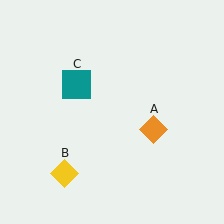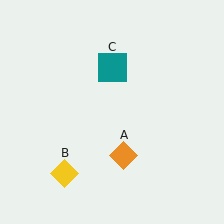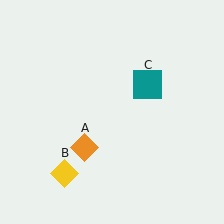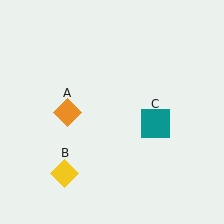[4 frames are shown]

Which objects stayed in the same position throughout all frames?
Yellow diamond (object B) remained stationary.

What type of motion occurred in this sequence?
The orange diamond (object A), teal square (object C) rotated clockwise around the center of the scene.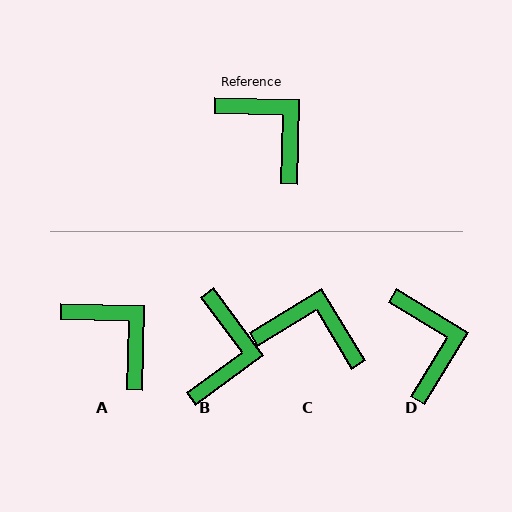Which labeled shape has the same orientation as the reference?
A.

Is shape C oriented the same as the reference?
No, it is off by about 33 degrees.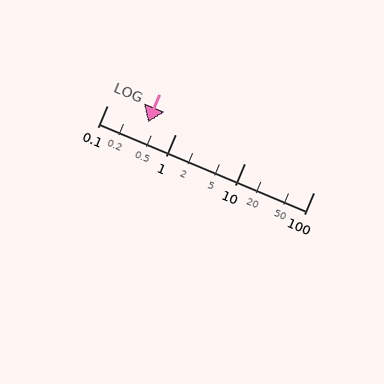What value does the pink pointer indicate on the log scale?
The pointer indicates approximately 0.4.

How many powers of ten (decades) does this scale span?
The scale spans 3 decades, from 0.1 to 100.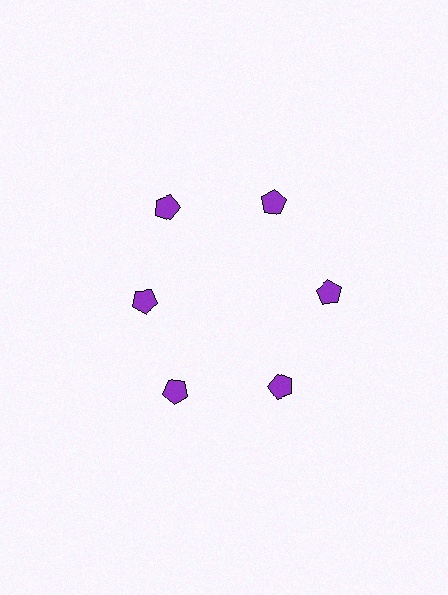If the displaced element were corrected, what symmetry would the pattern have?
It would have 6-fold rotational symmetry — the pattern would map onto itself every 60 degrees.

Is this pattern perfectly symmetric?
No. The 6 purple pentagons are arranged in a ring, but one element near the 9 o'clock position is pulled inward toward the center, breaking the 6-fold rotational symmetry.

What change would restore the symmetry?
The symmetry would be restored by moving it outward, back onto the ring so that all 6 pentagons sit at equal angles and equal distance from the center.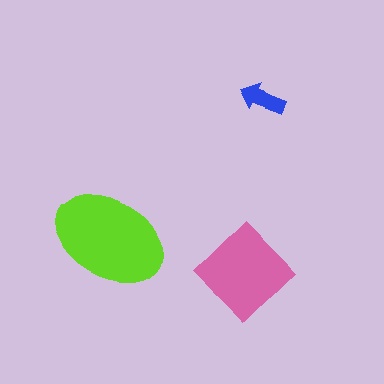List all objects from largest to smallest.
The lime ellipse, the pink diamond, the blue arrow.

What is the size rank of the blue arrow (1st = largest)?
3rd.